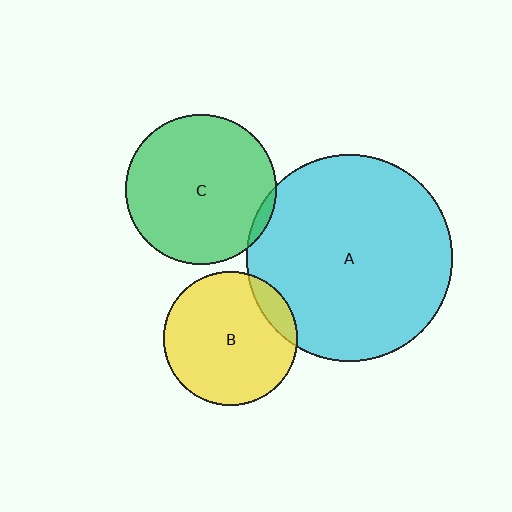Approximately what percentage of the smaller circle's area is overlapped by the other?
Approximately 5%.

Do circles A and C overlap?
Yes.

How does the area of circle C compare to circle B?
Approximately 1.3 times.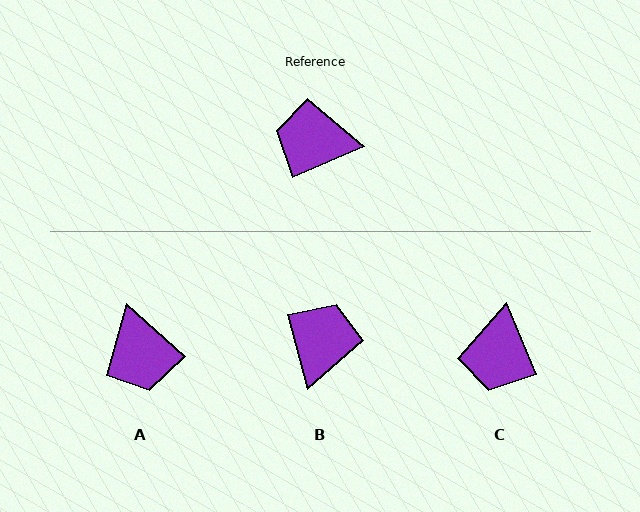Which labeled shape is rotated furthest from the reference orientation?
A, about 115 degrees away.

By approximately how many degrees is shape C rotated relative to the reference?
Approximately 89 degrees counter-clockwise.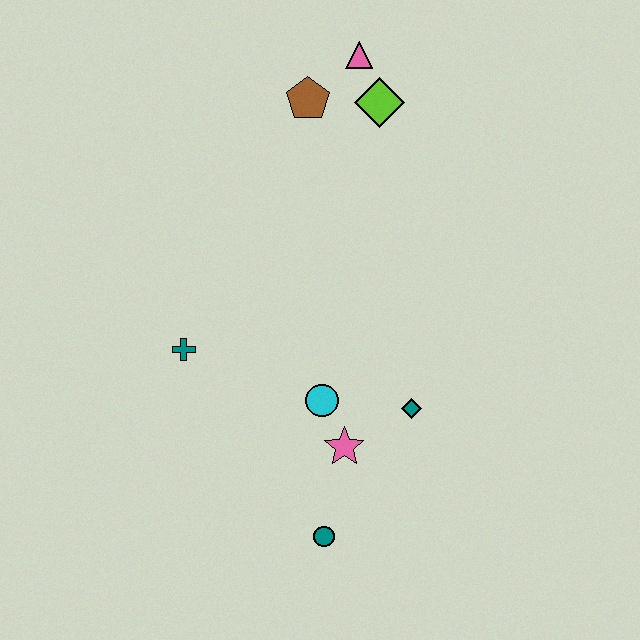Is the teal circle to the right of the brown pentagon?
Yes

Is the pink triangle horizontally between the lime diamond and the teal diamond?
No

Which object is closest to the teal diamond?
The pink star is closest to the teal diamond.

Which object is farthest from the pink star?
The pink triangle is farthest from the pink star.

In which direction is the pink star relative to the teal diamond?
The pink star is to the left of the teal diamond.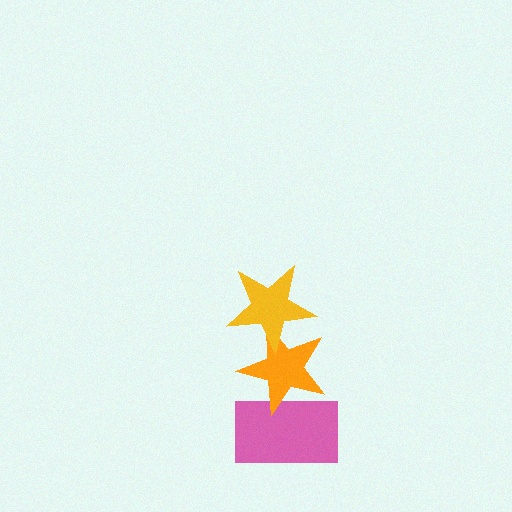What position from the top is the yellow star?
The yellow star is 1st from the top.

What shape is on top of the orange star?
The yellow star is on top of the orange star.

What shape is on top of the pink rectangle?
The orange star is on top of the pink rectangle.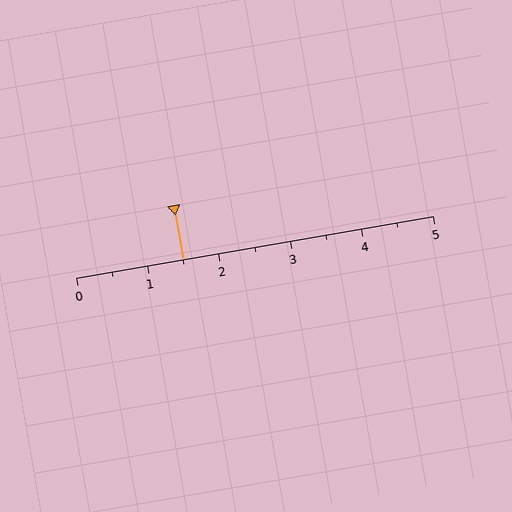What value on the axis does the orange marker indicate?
The marker indicates approximately 1.5.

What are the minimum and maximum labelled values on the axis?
The axis runs from 0 to 5.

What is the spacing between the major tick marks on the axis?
The major ticks are spaced 1 apart.